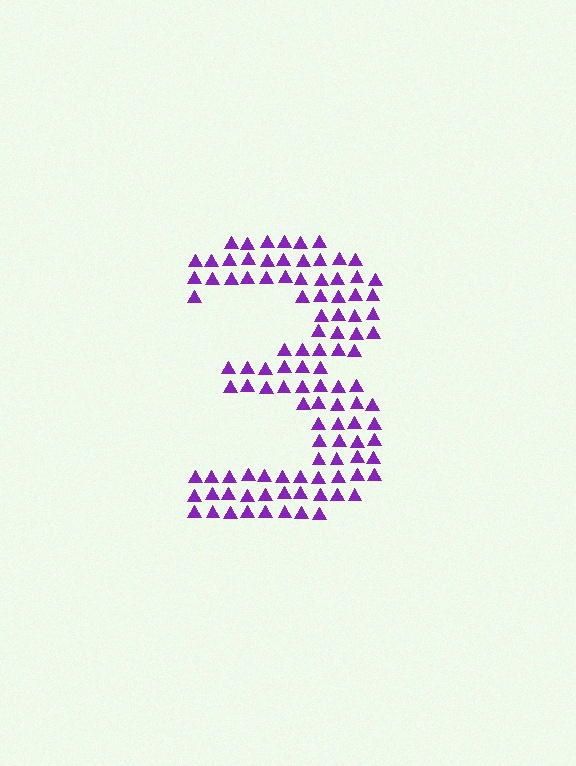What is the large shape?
The large shape is the digit 3.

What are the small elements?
The small elements are triangles.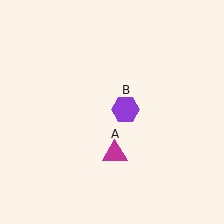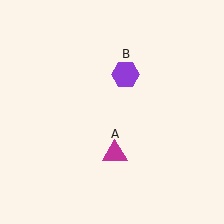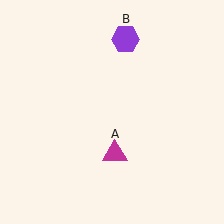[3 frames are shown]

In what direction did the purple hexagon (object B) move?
The purple hexagon (object B) moved up.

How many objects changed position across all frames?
1 object changed position: purple hexagon (object B).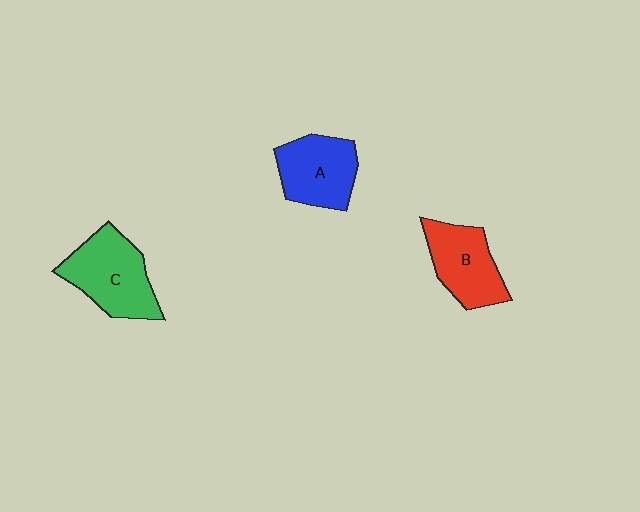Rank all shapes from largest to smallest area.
From largest to smallest: C (green), A (blue), B (red).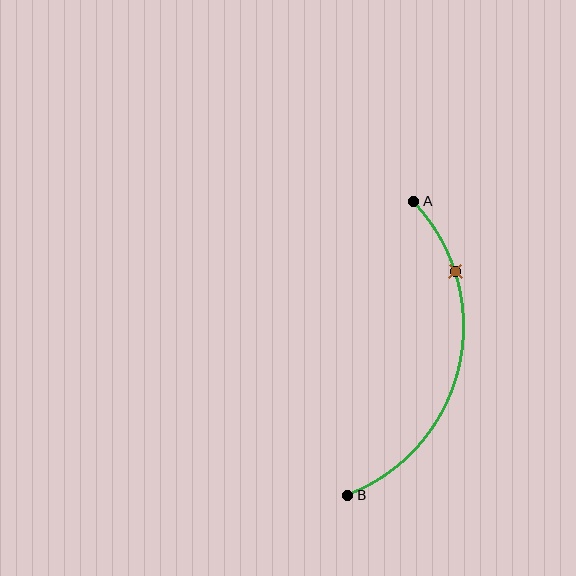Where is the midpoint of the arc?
The arc midpoint is the point on the curve farthest from the straight line joining A and B. It sits to the right of that line.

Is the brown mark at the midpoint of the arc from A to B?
No. The brown mark lies on the arc but is closer to endpoint A. The arc midpoint would be at the point on the curve equidistant along the arc from both A and B.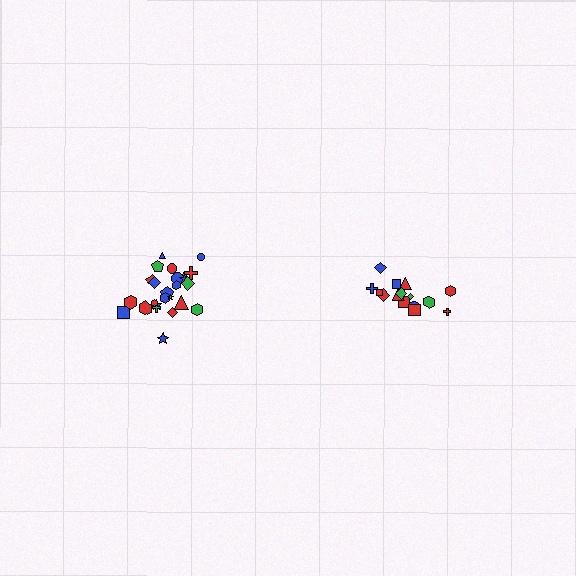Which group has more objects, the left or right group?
The left group.